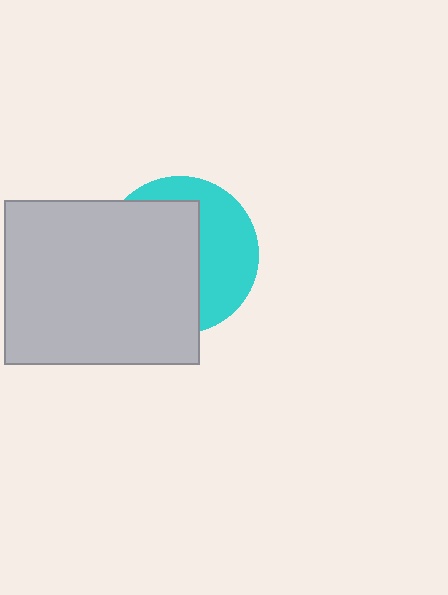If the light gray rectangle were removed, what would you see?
You would see the complete cyan circle.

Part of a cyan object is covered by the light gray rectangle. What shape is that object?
It is a circle.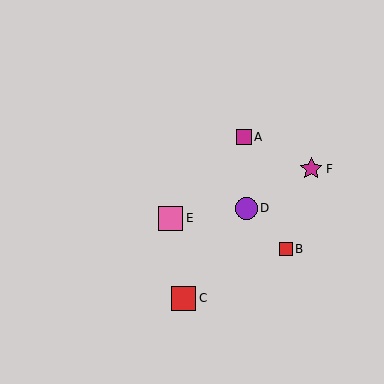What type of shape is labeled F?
Shape F is a magenta star.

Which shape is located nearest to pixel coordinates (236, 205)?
The purple circle (labeled D) at (246, 208) is nearest to that location.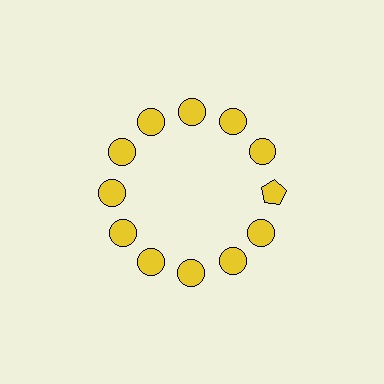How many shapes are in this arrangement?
There are 12 shapes arranged in a ring pattern.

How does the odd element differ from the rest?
It has a different shape: pentagon instead of circle.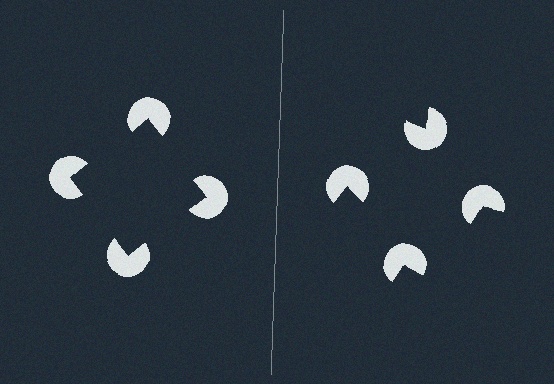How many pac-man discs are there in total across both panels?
8 — 4 on each side.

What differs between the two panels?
The pac-man discs are positioned identically on both sides; only the wedge orientations differ. On the left they align to a square; on the right they are misaligned.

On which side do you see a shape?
An illusory square appears on the left side. On the right side the wedge cuts are rotated, so no coherent shape forms.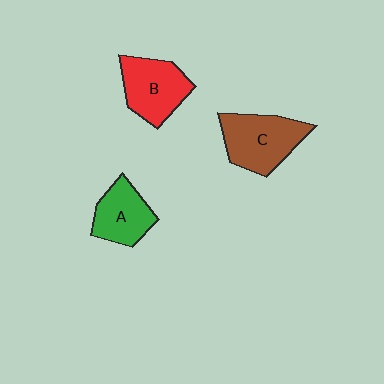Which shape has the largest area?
Shape C (brown).